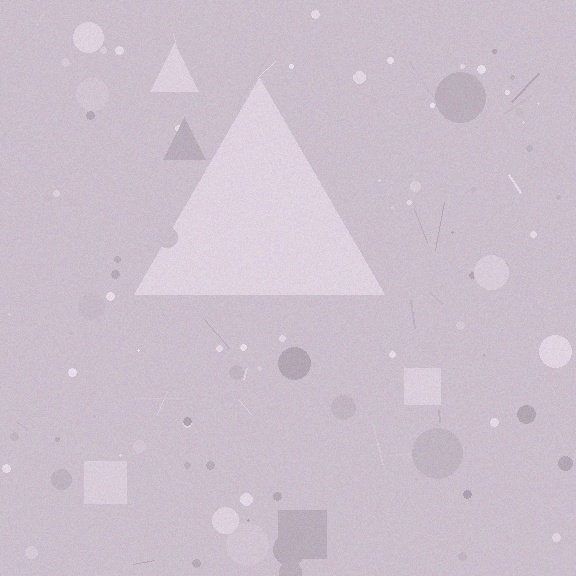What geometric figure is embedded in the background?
A triangle is embedded in the background.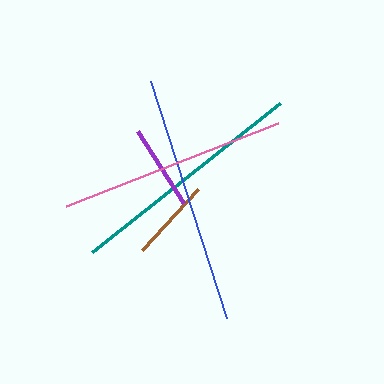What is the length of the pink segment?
The pink segment is approximately 228 pixels long.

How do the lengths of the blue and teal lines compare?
The blue and teal lines are approximately the same length.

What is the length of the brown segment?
The brown segment is approximately 83 pixels long.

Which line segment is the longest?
The blue line is the longest at approximately 248 pixels.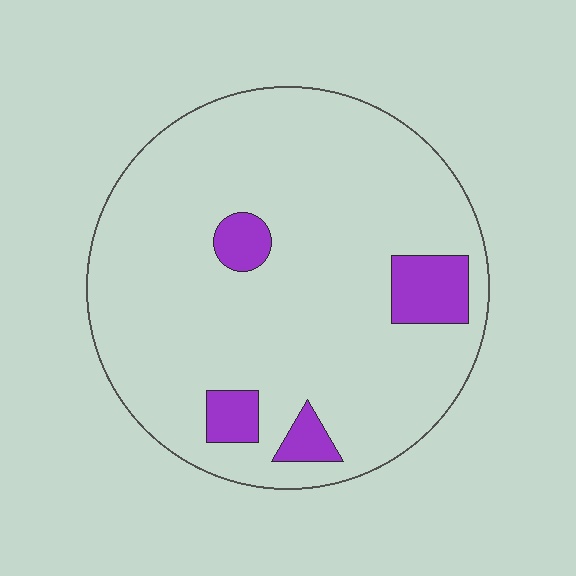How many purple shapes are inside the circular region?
4.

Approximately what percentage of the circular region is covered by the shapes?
Approximately 10%.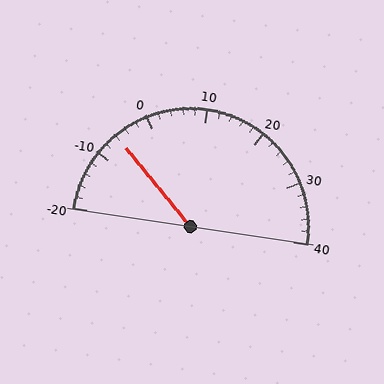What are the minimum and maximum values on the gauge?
The gauge ranges from -20 to 40.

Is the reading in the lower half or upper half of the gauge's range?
The reading is in the lower half of the range (-20 to 40).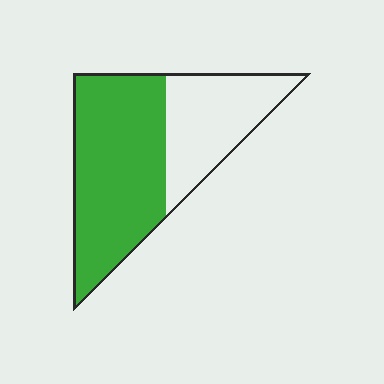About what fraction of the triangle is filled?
About five eighths (5/8).